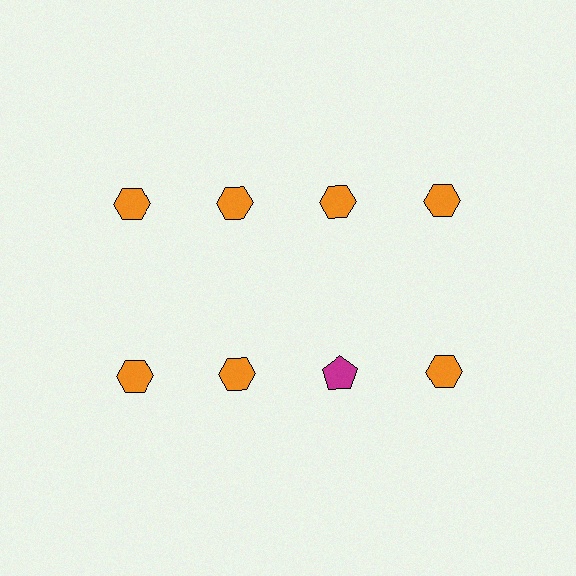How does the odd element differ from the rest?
It differs in both color (magenta instead of orange) and shape (pentagon instead of hexagon).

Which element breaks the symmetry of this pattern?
The magenta pentagon in the second row, center column breaks the symmetry. All other shapes are orange hexagons.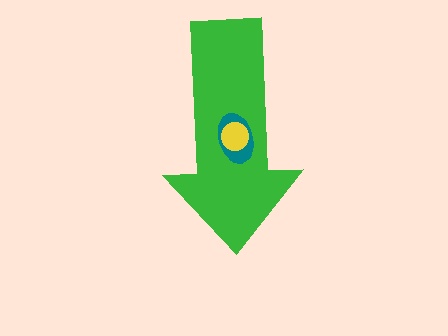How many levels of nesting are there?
3.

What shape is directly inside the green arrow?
The teal ellipse.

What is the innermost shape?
The yellow circle.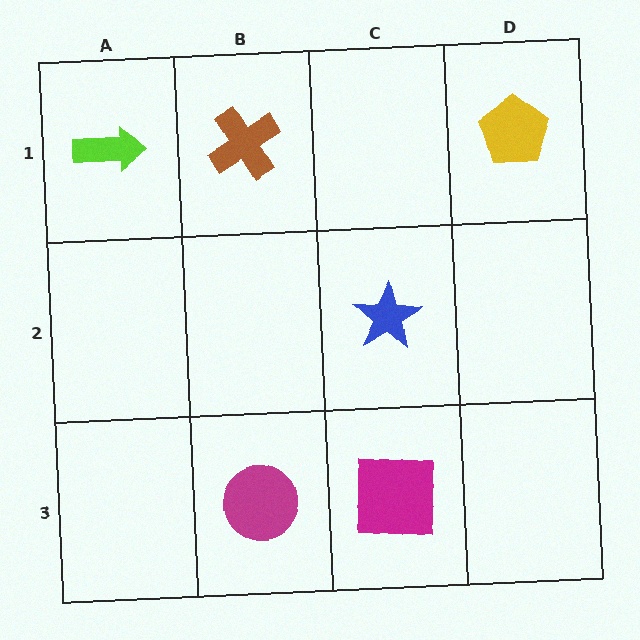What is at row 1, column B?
A brown cross.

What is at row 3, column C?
A magenta square.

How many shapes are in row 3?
2 shapes.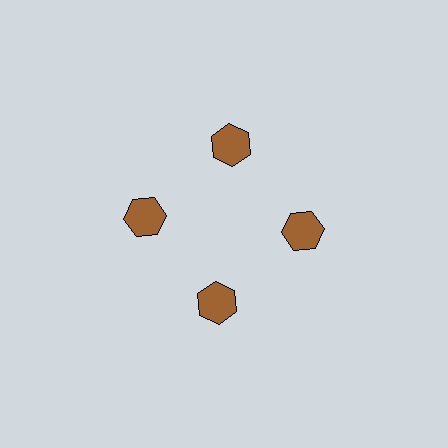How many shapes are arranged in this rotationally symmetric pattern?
There are 4 shapes, arranged in 4 groups of 1.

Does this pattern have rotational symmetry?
Yes, this pattern has 4-fold rotational symmetry. It looks the same after rotating 90 degrees around the center.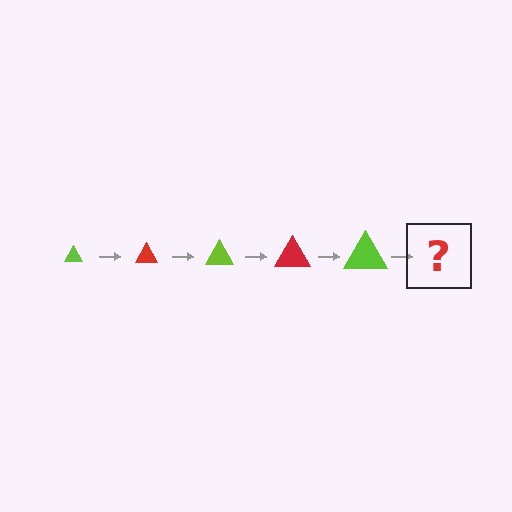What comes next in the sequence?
The next element should be a red triangle, larger than the previous one.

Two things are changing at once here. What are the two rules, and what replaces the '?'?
The two rules are that the triangle grows larger each step and the color cycles through lime and red. The '?' should be a red triangle, larger than the previous one.